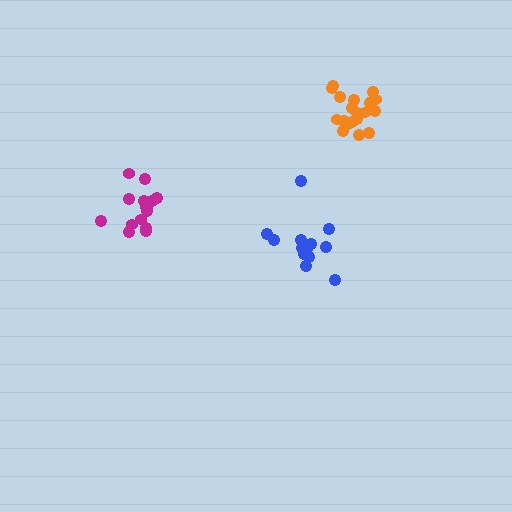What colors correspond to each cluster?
The clusters are colored: magenta, blue, orange.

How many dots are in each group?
Group 1: 15 dots, Group 2: 14 dots, Group 3: 19 dots (48 total).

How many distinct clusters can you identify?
There are 3 distinct clusters.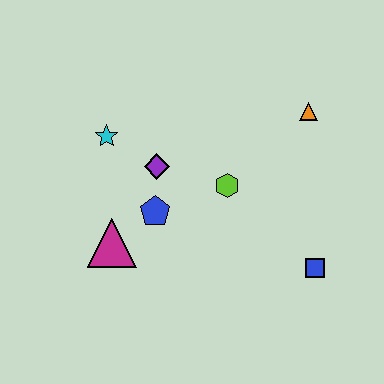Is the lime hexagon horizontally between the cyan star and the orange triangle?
Yes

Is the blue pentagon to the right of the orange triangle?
No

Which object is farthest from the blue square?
The cyan star is farthest from the blue square.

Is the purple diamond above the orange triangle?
No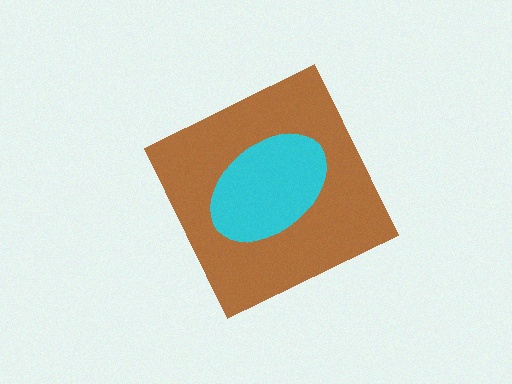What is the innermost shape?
The cyan ellipse.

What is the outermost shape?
The brown diamond.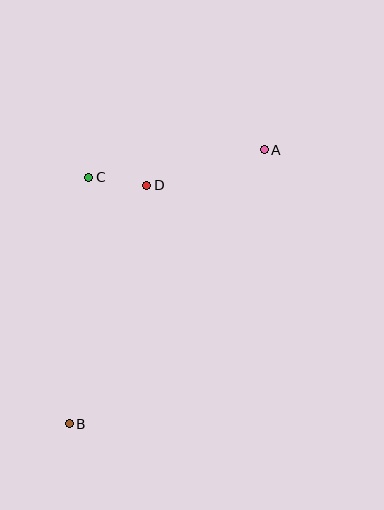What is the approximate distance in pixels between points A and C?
The distance between A and C is approximately 178 pixels.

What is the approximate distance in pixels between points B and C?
The distance between B and C is approximately 247 pixels.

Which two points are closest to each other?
Points C and D are closest to each other.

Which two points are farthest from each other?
Points A and B are farthest from each other.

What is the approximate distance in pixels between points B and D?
The distance between B and D is approximately 251 pixels.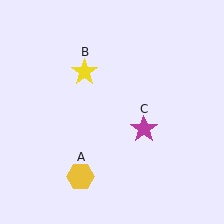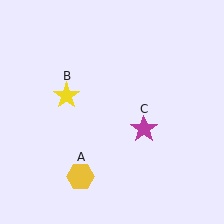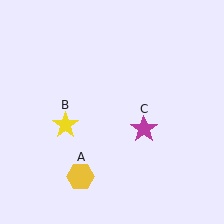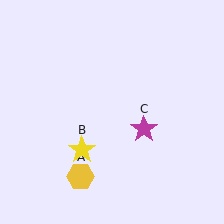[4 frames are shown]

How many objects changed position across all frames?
1 object changed position: yellow star (object B).